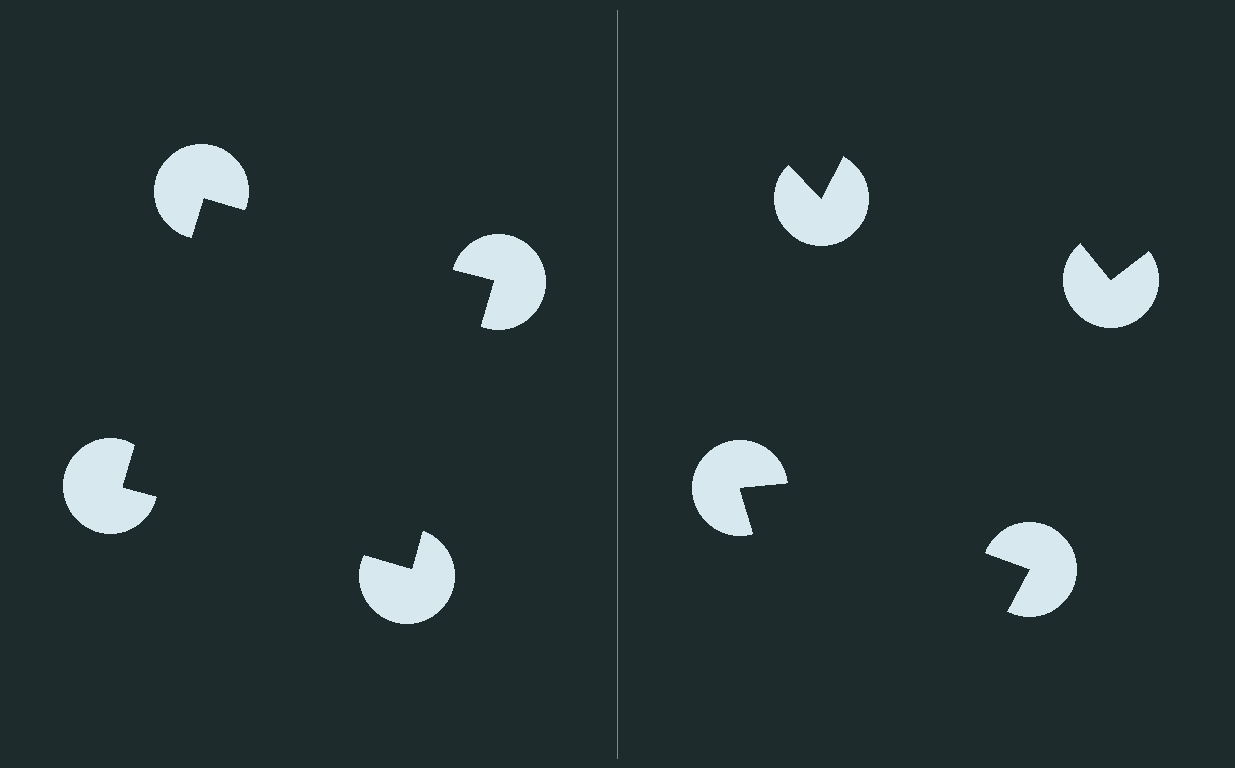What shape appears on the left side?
An illusory square.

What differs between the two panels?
The pac-man discs are positioned identically on both sides; only the wedge orientations differ. On the left they align to a square; on the right they are misaligned.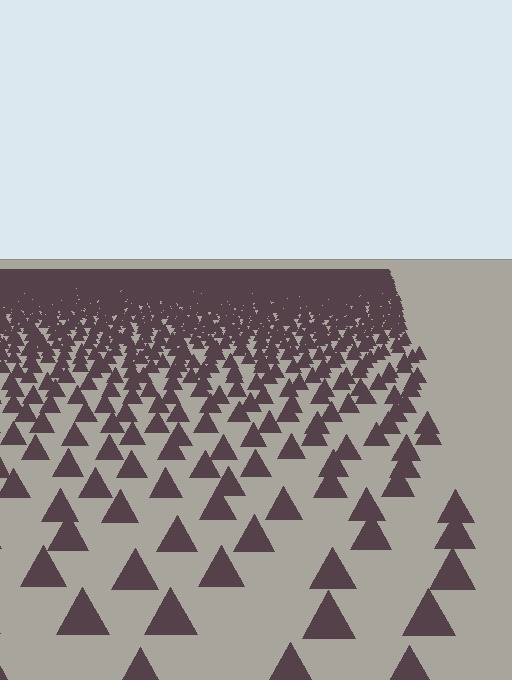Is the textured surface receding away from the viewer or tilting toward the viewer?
The surface is receding away from the viewer. Texture elements get smaller and denser toward the top.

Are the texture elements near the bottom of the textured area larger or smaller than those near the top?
Larger. Near the bottom, elements are closer to the viewer and appear at a bigger on-screen size.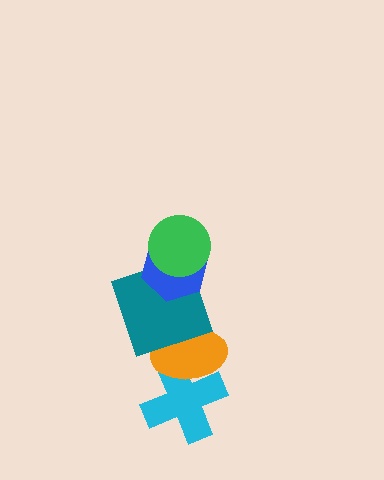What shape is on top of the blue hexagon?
The green circle is on top of the blue hexagon.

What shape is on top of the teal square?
The blue hexagon is on top of the teal square.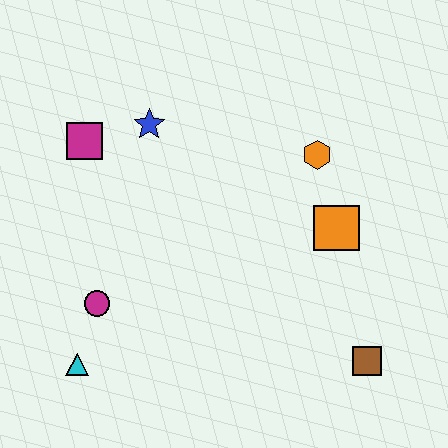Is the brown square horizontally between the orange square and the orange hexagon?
No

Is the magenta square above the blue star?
No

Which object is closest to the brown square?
The orange square is closest to the brown square.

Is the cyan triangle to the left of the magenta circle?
Yes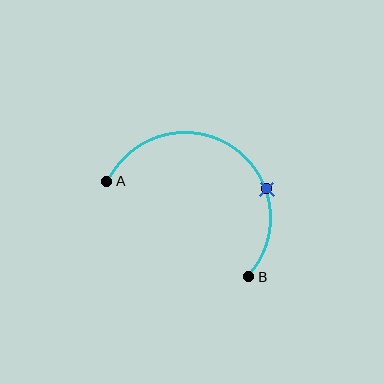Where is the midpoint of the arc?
The arc midpoint is the point on the curve farthest from the straight line joining A and B. It sits above and to the right of that line.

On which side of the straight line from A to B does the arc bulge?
The arc bulges above and to the right of the straight line connecting A and B.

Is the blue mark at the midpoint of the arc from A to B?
No. The blue mark lies on the arc but is closer to endpoint B. The arc midpoint would be at the point on the curve equidistant along the arc from both A and B.